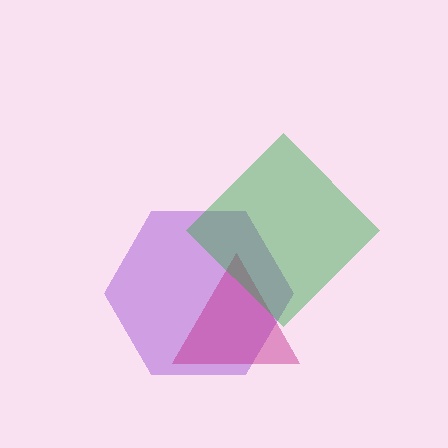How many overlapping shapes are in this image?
There are 3 overlapping shapes in the image.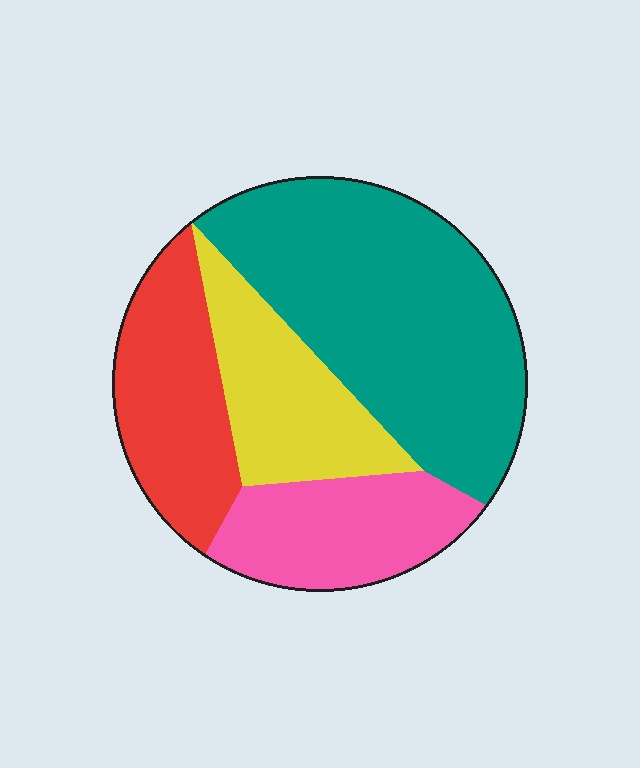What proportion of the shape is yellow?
Yellow covers 18% of the shape.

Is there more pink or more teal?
Teal.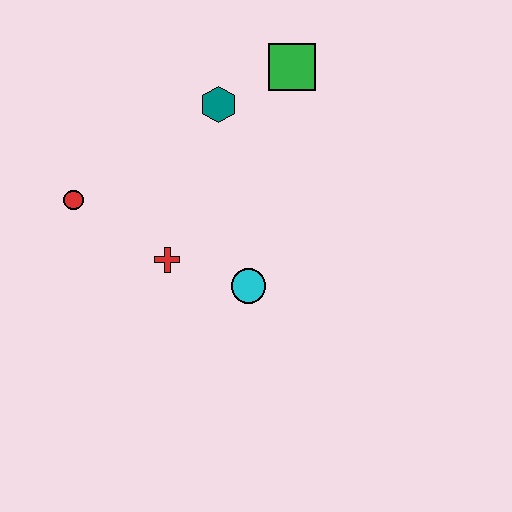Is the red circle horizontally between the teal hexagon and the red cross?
No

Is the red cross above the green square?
No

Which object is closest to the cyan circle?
The red cross is closest to the cyan circle.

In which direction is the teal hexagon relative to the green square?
The teal hexagon is to the left of the green square.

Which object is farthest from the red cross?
The green square is farthest from the red cross.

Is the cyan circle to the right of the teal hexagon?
Yes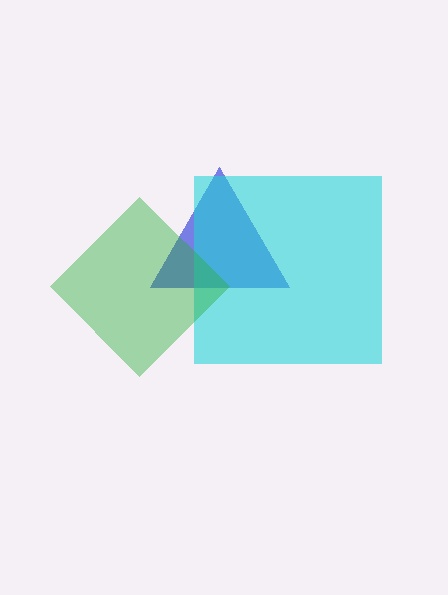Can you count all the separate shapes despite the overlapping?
Yes, there are 3 separate shapes.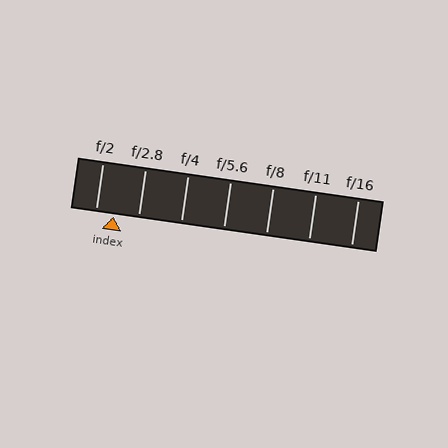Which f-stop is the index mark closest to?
The index mark is closest to f/2.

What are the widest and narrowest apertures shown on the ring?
The widest aperture shown is f/2 and the narrowest is f/16.